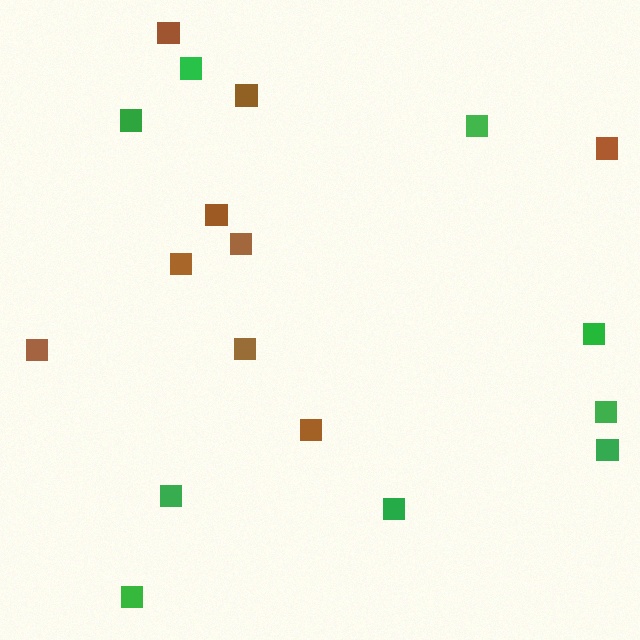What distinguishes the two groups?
There are 2 groups: one group of brown squares (9) and one group of green squares (9).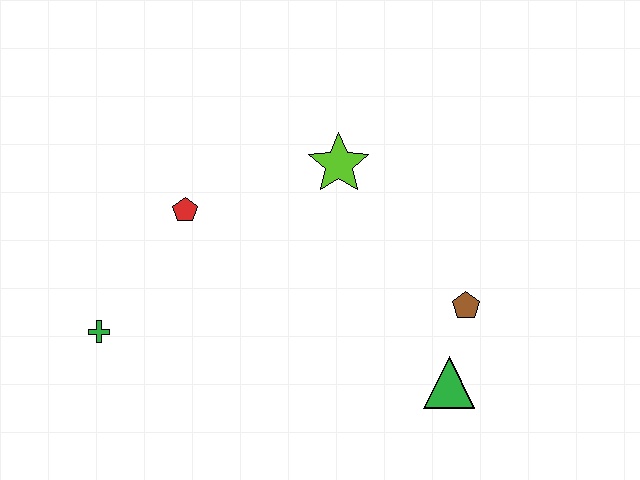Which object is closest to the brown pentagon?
The green triangle is closest to the brown pentagon.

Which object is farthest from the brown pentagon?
The green cross is farthest from the brown pentagon.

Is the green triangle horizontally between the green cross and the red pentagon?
No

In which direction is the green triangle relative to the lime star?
The green triangle is below the lime star.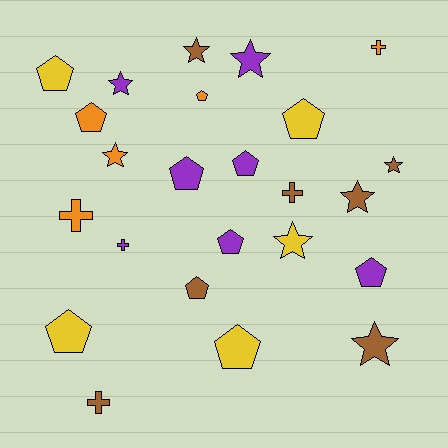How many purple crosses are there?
There is 1 purple cross.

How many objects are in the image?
There are 24 objects.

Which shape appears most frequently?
Pentagon, with 11 objects.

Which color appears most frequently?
Brown, with 7 objects.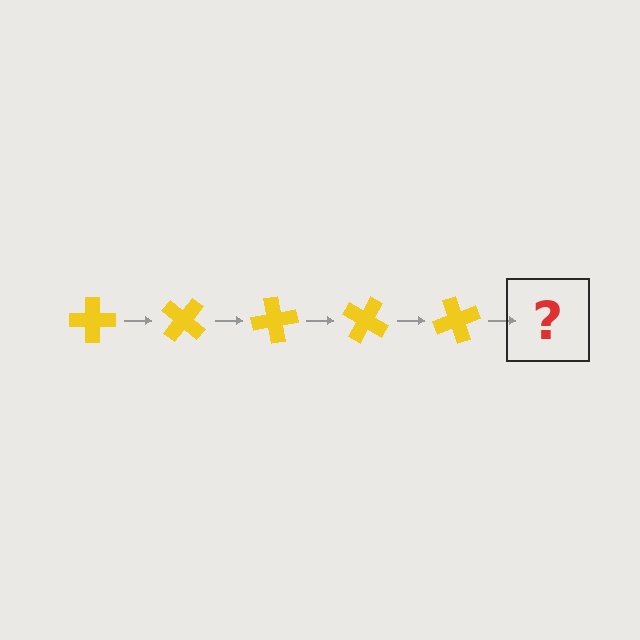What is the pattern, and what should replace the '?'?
The pattern is that the cross rotates 40 degrees each step. The '?' should be a yellow cross rotated 200 degrees.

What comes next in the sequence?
The next element should be a yellow cross rotated 200 degrees.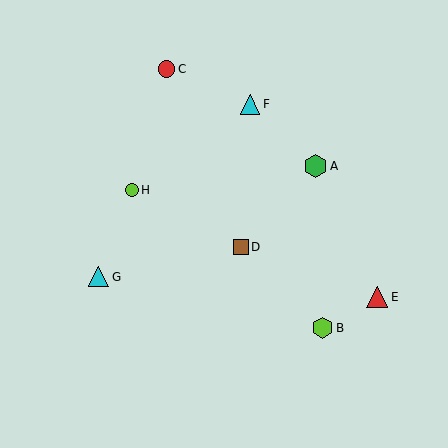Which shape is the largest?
The green hexagon (labeled A) is the largest.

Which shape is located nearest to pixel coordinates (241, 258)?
The brown square (labeled D) at (241, 247) is nearest to that location.